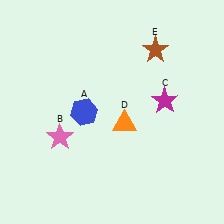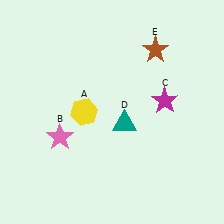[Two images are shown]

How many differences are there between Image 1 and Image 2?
There are 2 differences between the two images.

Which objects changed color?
A changed from blue to yellow. D changed from orange to teal.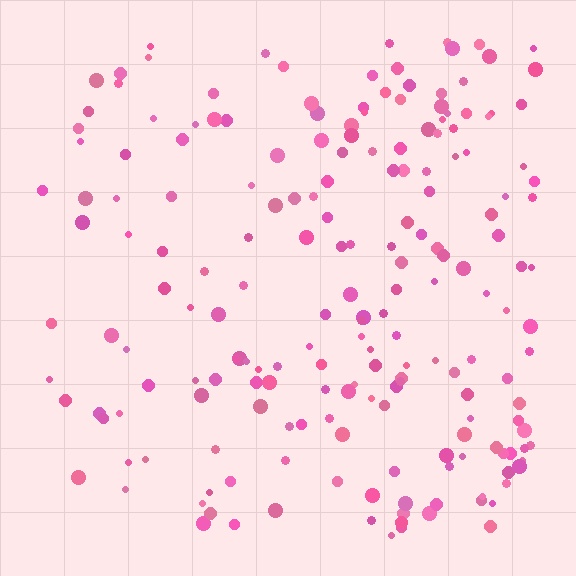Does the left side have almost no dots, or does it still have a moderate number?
Still a moderate number, just noticeably fewer than the right.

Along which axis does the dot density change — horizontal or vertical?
Horizontal.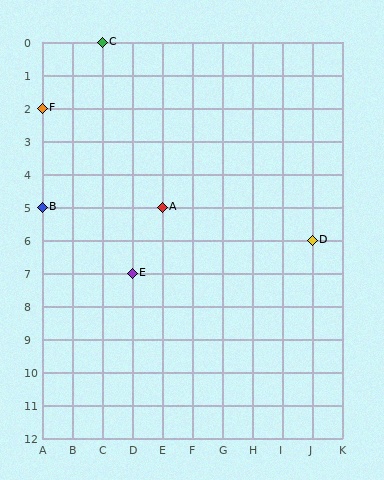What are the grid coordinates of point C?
Point C is at grid coordinates (C, 0).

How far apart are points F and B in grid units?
Points F and B are 3 rows apart.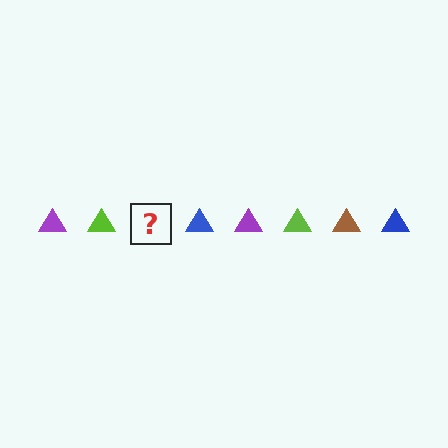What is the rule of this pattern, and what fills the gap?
The rule is that the pattern cycles through purple, lime, brown, blue triangles. The gap should be filled with a brown triangle.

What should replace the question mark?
The question mark should be replaced with a brown triangle.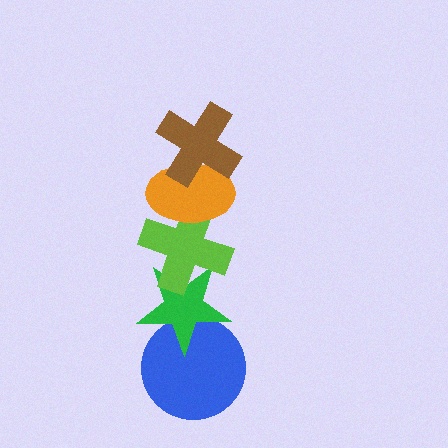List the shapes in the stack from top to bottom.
From top to bottom: the brown cross, the orange ellipse, the lime cross, the green star, the blue circle.